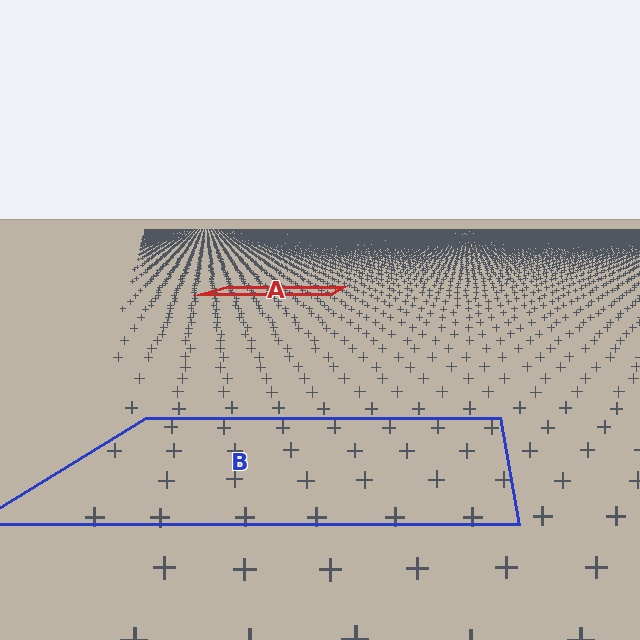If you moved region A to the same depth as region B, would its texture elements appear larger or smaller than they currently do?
They would appear larger. At a closer depth, the same texture elements are projected at a bigger on-screen size.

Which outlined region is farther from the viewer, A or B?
Region A is farther from the viewer — the texture elements inside it appear smaller and more densely packed.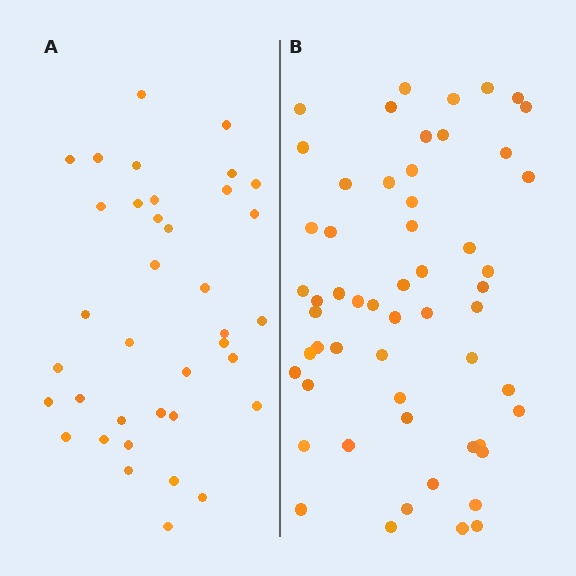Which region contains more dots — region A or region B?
Region B (the right region) has more dots.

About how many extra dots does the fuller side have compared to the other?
Region B has approximately 20 more dots than region A.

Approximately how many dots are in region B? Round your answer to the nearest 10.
About 60 dots. (The exact count is 56, which rounds to 60.)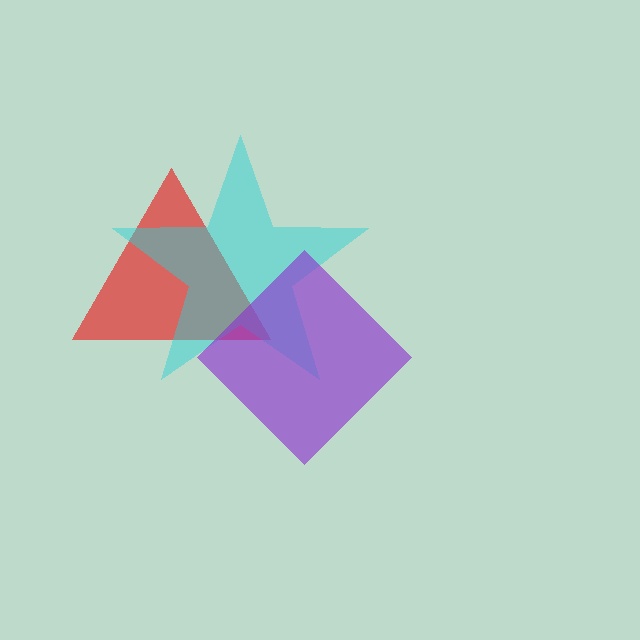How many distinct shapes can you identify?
There are 3 distinct shapes: a red triangle, a cyan star, a purple diamond.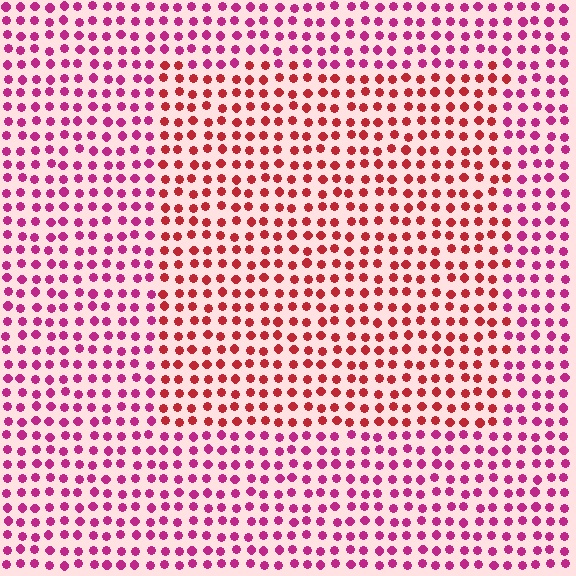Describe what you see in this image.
The image is filled with small magenta elements in a uniform arrangement. A rectangle-shaped region is visible where the elements are tinted to a slightly different hue, forming a subtle color boundary.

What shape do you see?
I see a rectangle.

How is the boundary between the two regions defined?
The boundary is defined purely by a slight shift in hue (about 34 degrees). Spacing, size, and orientation are identical on both sides.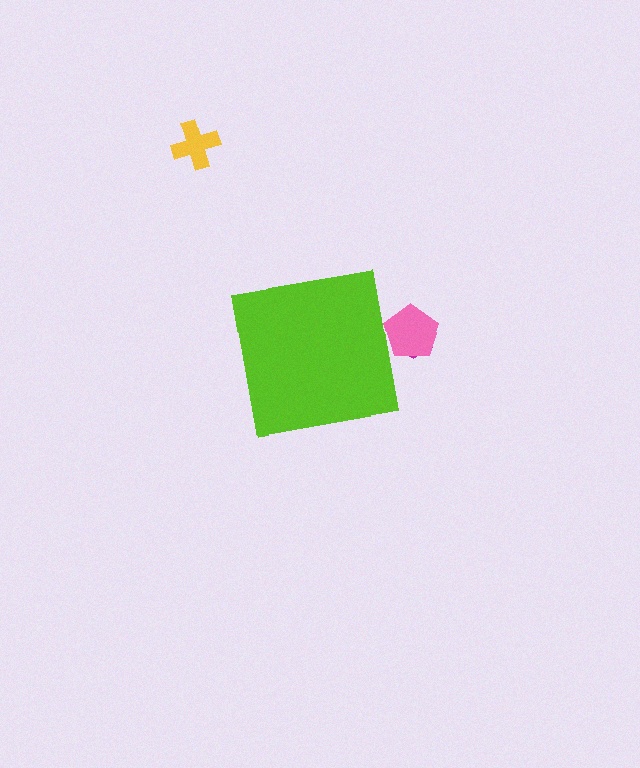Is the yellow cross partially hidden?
No, the yellow cross is fully visible.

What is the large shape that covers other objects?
A lime square.